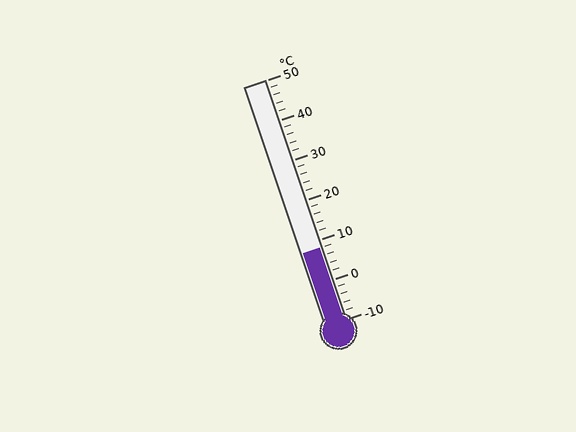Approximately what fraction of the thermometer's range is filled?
The thermometer is filled to approximately 30% of its range.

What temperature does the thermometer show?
The thermometer shows approximately 8°C.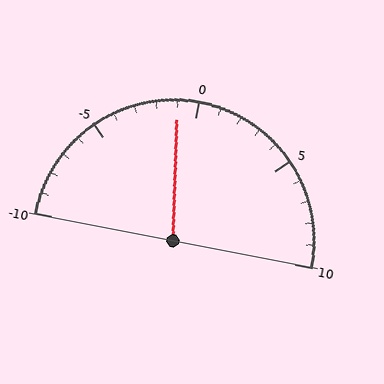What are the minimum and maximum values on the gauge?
The gauge ranges from -10 to 10.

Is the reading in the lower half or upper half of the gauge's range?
The reading is in the lower half of the range (-10 to 10).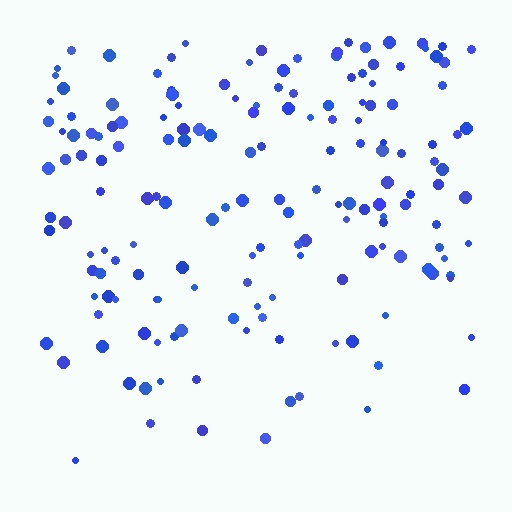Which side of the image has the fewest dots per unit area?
The bottom.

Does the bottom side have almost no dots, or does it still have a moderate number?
Still a moderate number, just noticeably fewer than the top.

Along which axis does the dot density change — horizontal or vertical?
Vertical.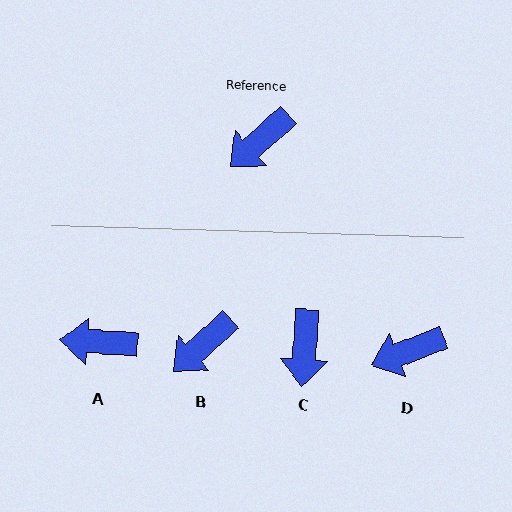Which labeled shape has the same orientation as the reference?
B.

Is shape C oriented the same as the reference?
No, it is off by about 44 degrees.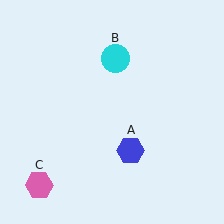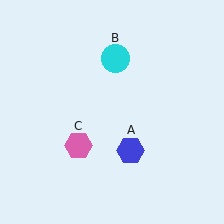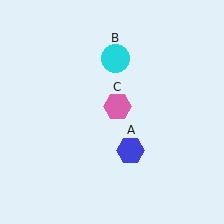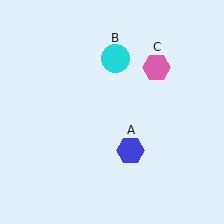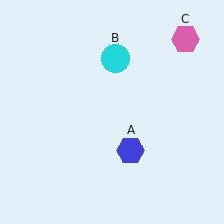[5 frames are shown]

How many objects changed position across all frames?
1 object changed position: pink hexagon (object C).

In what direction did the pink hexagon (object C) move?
The pink hexagon (object C) moved up and to the right.